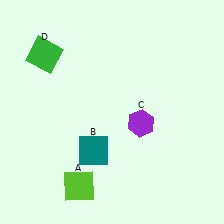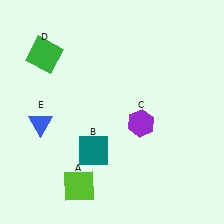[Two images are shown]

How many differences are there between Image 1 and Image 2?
There is 1 difference between the two images.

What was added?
A blue triangle (E) was added in Image 2.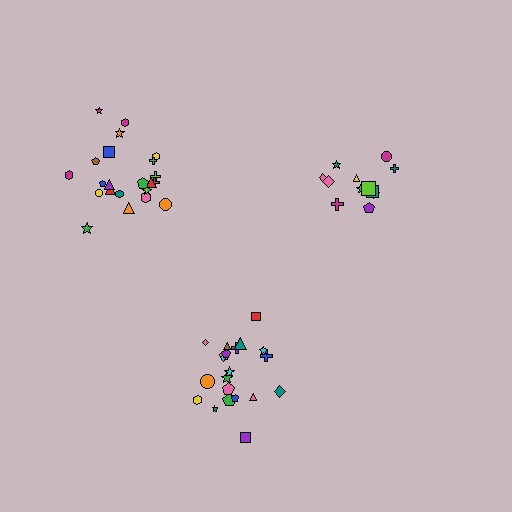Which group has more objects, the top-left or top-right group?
The top-left group.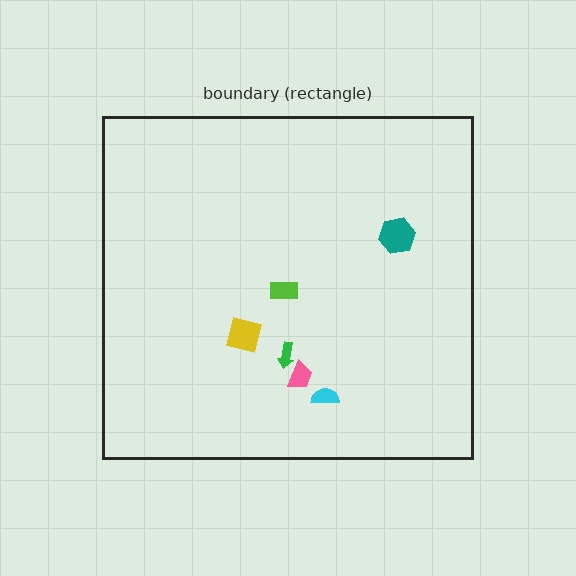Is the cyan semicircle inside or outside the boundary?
Inside.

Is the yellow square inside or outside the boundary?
Inside.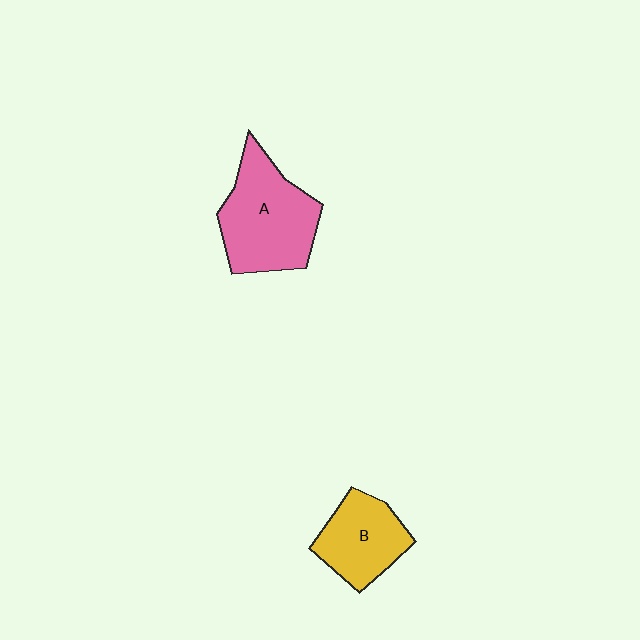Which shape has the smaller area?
Shape B (yellow).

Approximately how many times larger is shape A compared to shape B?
Approximately 1.5 times.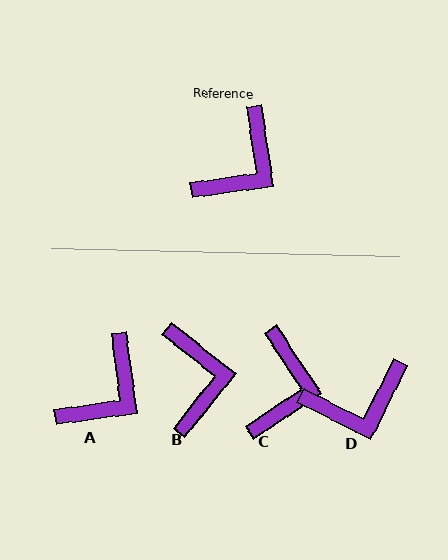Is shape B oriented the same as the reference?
No, it is off by about 44 degrees.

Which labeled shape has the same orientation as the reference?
A.